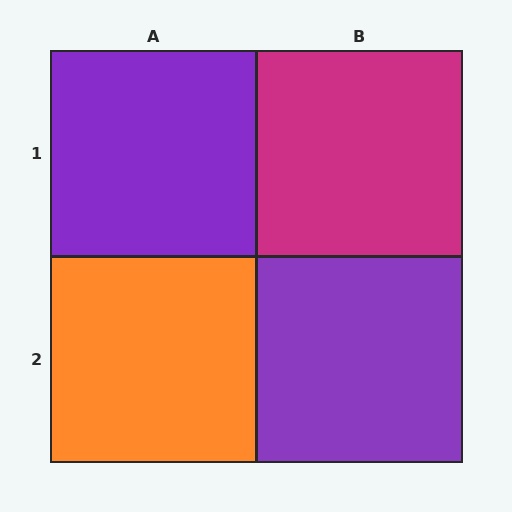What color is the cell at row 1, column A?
Purple.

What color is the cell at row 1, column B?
Magenta.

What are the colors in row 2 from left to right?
Orange, purple.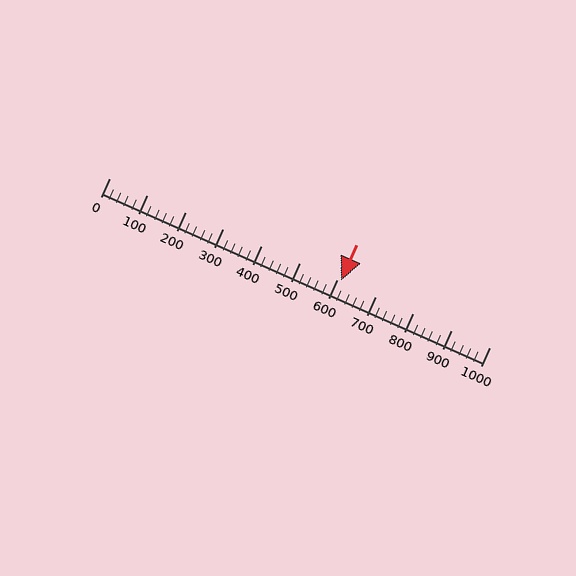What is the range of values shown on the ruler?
The ruler shows values from 0 to 1000.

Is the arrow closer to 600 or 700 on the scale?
The arrow is closer to 600.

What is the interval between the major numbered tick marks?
The major tick marks are spaced 100 units apart.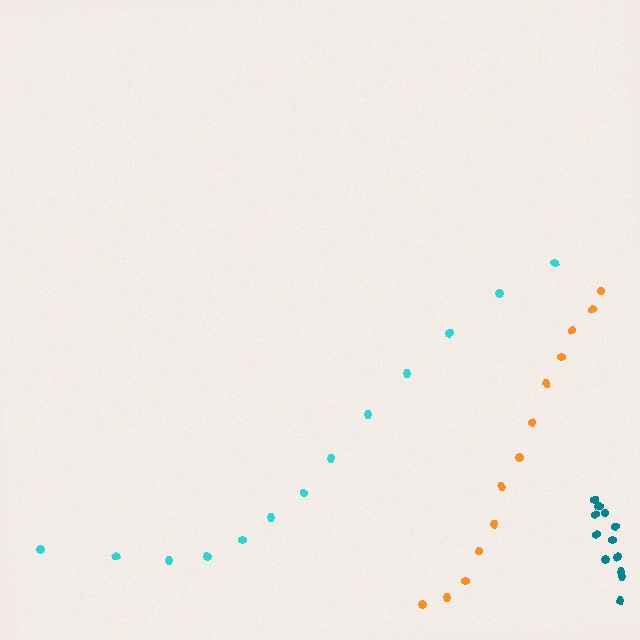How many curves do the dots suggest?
There are 3 distinct paths.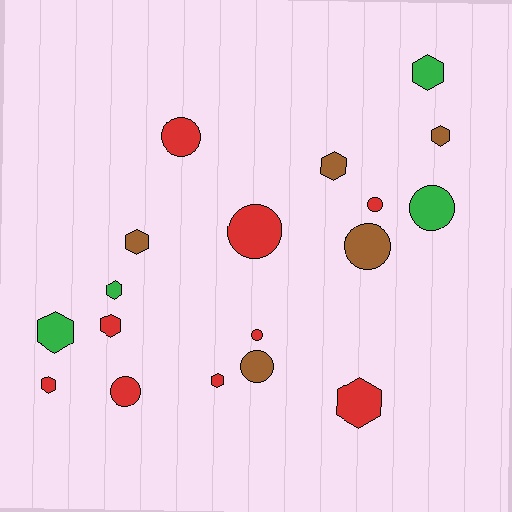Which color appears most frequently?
Red, with 9 objects.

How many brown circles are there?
There are 2 brown circles.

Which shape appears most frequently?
Hexagon, with 10 objects.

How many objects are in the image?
There are 18 objects.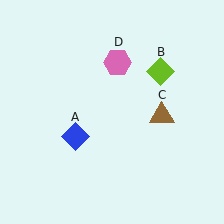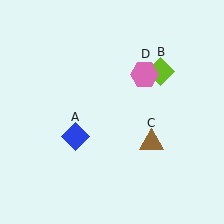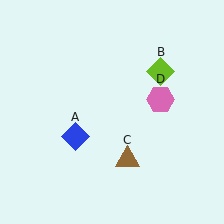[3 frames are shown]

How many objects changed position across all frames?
2 objects changed position: brown triangle (object C), pink hexagon (object D).